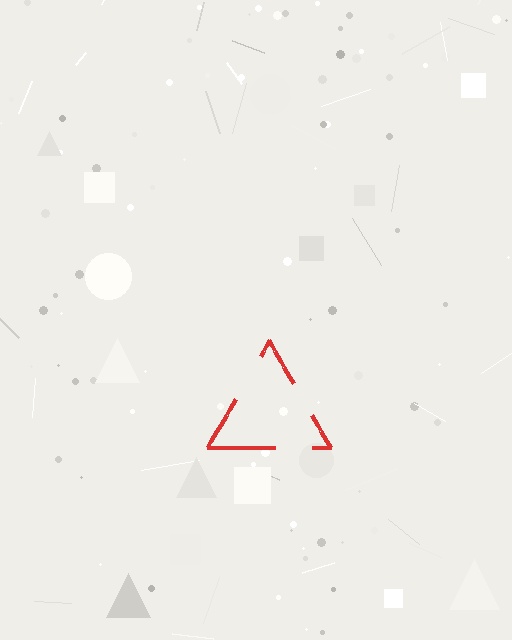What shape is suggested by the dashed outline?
The dashed outline suggests a triangle.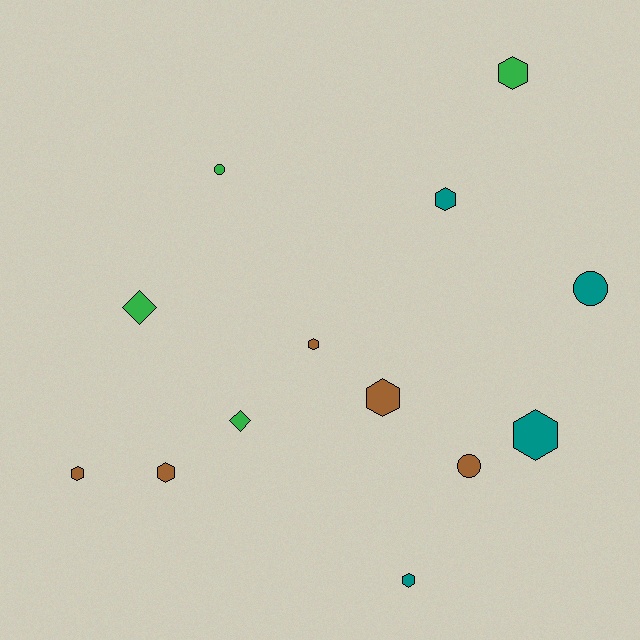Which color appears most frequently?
Brown, with 5 objects.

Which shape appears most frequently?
Hexagon, with 8 objects.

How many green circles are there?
There is 1 green circle.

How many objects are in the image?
There are 13 objects.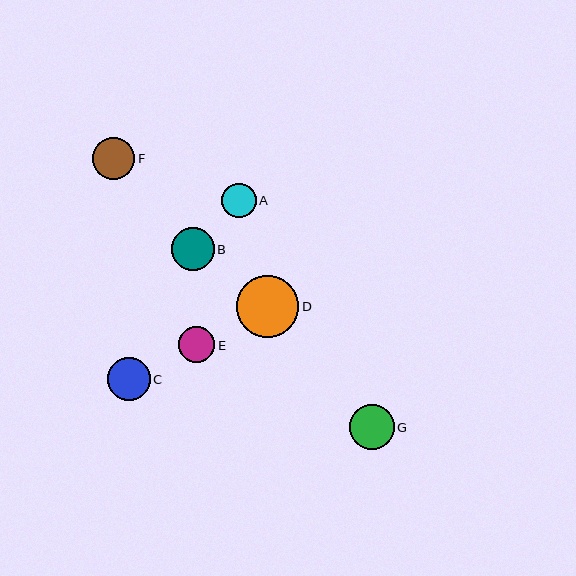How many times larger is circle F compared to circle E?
Circle F is approximately 1.2 times the size of circle E.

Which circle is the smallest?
Circle A is the smallest with a size of approximately 35 pixels.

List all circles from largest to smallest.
From largest to smallest: D, G, C, B, F, E, A.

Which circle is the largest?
Circle D is the largest with a size of approximately 63 pixels.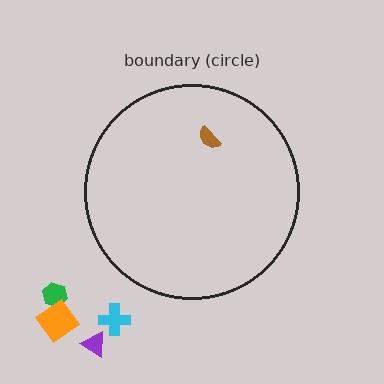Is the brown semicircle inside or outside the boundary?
Inside.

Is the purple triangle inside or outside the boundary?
Outside.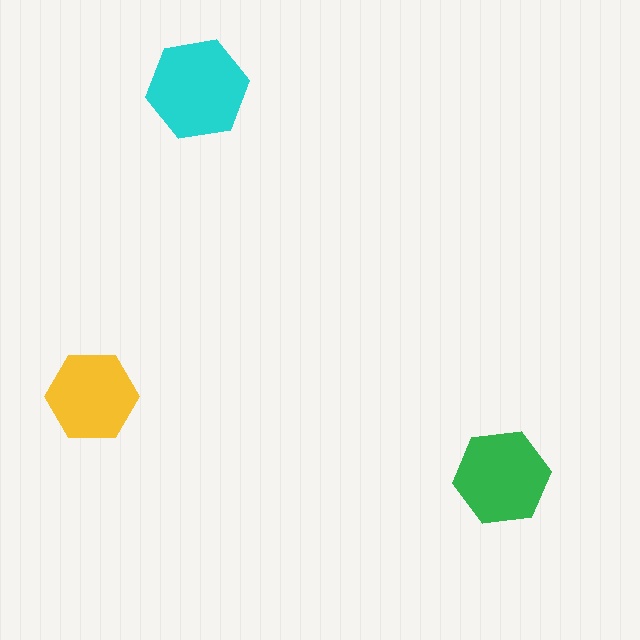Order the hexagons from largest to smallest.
the cyan one, the green one, the yellow one.